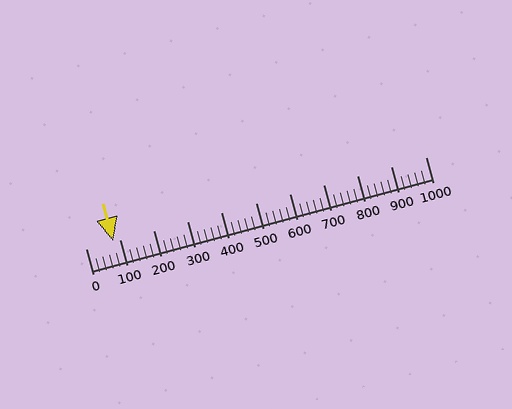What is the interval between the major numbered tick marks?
The major tick marks are spaced 100 units apart.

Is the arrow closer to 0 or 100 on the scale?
The arrow is closer to 100.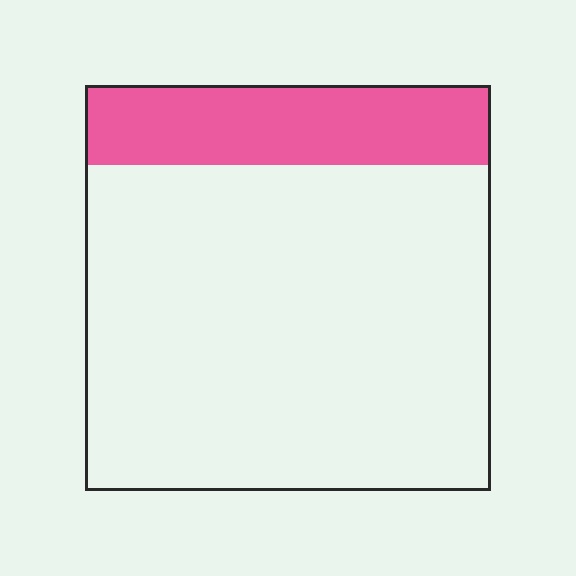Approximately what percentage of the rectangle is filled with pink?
Approximately 20%.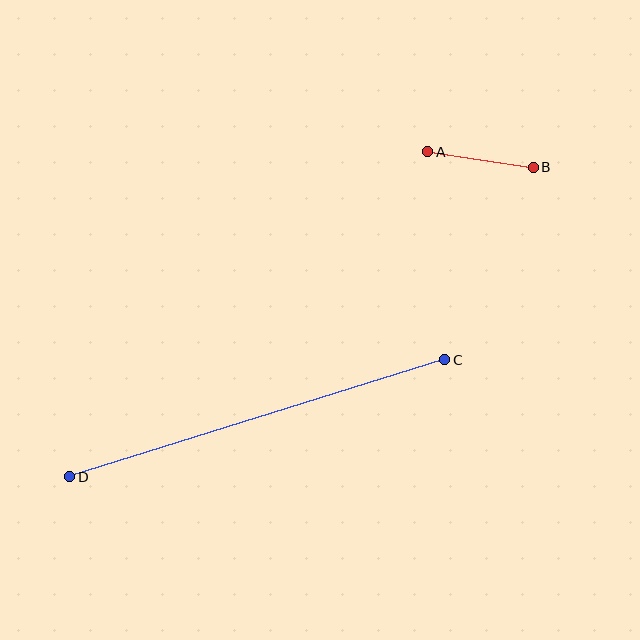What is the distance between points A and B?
The distance is approximately 107 pixels.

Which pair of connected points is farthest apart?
Points C and D are farthest apart.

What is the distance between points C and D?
The distance is approximately 393 pixels.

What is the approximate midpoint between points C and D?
The midpoint is at approximately (257, 418) pixels.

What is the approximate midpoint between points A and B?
The midpoint is at approximately (480, 159) pixels.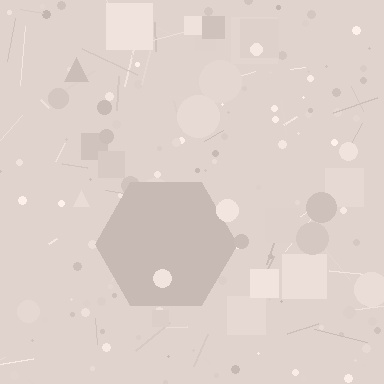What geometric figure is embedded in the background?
A hexagon is embedded in the background.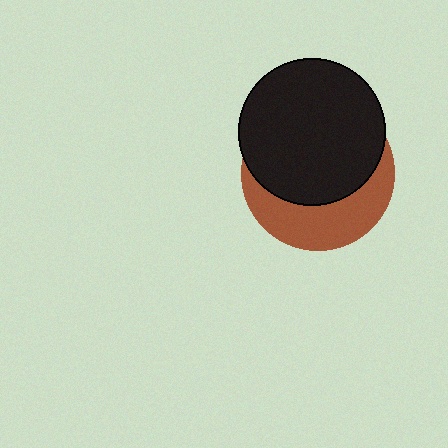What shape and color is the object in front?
The object in front is a black circle.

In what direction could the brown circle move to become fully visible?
The brown circle could move down. That would shift it out from behind the black circle entirely.